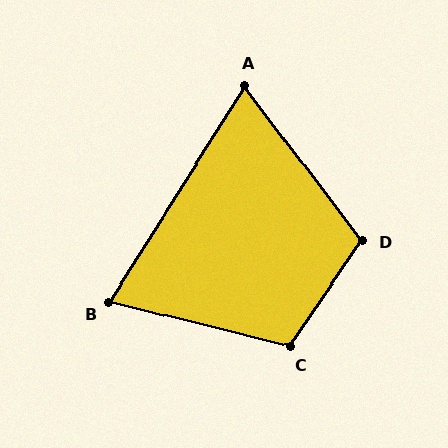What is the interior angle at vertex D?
Approximately 108 degrees (obtuse).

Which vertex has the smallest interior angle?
A, at approximately 70 degrees.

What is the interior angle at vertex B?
Approximately 72 degrees (acute).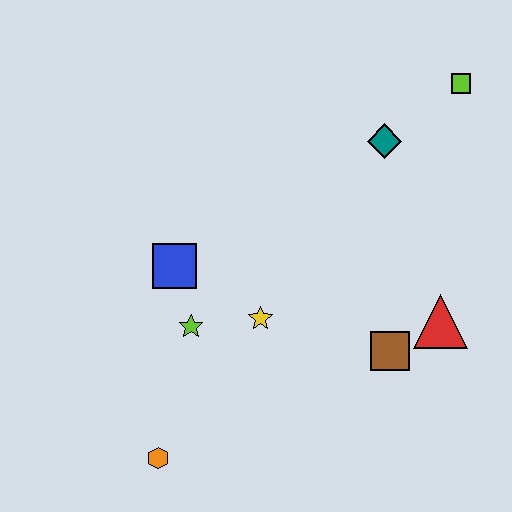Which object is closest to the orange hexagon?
The lime star is closest to the orange hexagon.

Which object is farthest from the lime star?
The lime square is farthest from the lime star.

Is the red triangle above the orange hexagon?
Yes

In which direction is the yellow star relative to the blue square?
The yellow star is to the right of the blue square.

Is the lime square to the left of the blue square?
No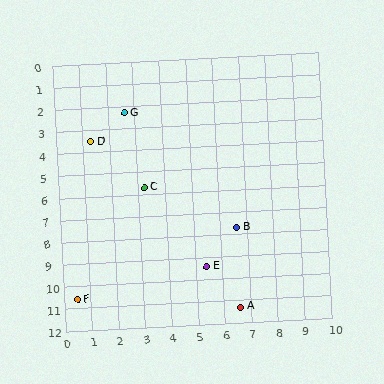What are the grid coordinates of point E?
Point E is at approximately (5.4, 9.4).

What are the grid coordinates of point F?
Point F is at approximately (0.5, 10.6).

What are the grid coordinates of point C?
Point C is at approximately (3.2, 5.7).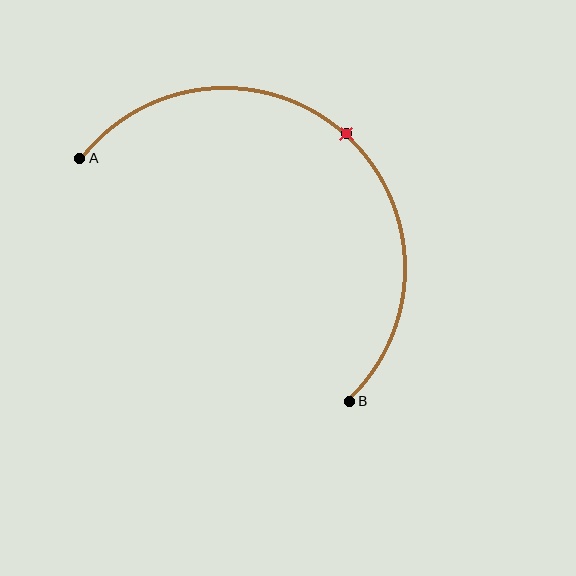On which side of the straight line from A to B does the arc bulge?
The arc bulges above and to the right of the straight line connecting A and B.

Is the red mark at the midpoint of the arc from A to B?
Yes. The red mark lies on the arc at equal arc-length from both A and B — it is the arc midpoint.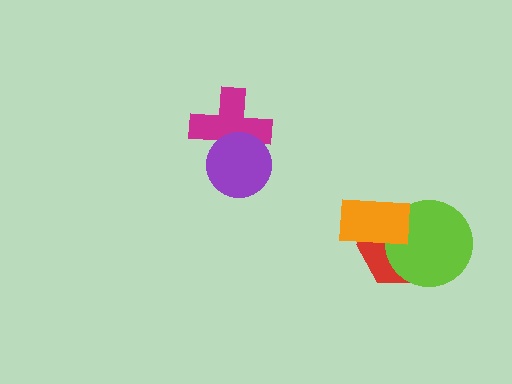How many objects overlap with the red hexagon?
2 objects overlap with the red hexagon.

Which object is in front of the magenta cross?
The purple circle is in front of the magenta cross.